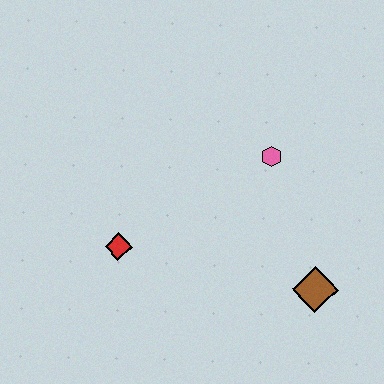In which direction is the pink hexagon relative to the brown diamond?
The pink hexagon is above the brown diamond.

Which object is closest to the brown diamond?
The pink hexagon is closest to the brown diamond.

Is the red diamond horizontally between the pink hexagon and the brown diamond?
No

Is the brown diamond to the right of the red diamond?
Yes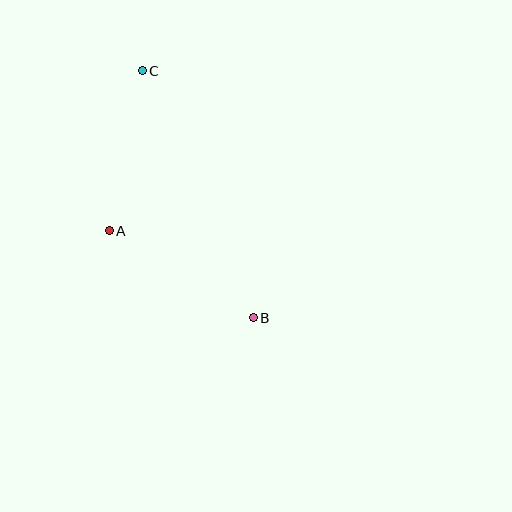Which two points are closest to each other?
Points A and C are closest to each other.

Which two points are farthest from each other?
Points B and C are farthest from each other.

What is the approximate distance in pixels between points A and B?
The distance between A and B is approximately 168 pixels.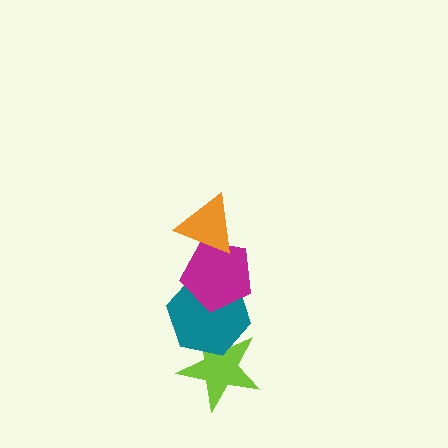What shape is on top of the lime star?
The teal hexagon is on top of the lime star.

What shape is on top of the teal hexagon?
The magenta pentagon is on top of the teal hexagon.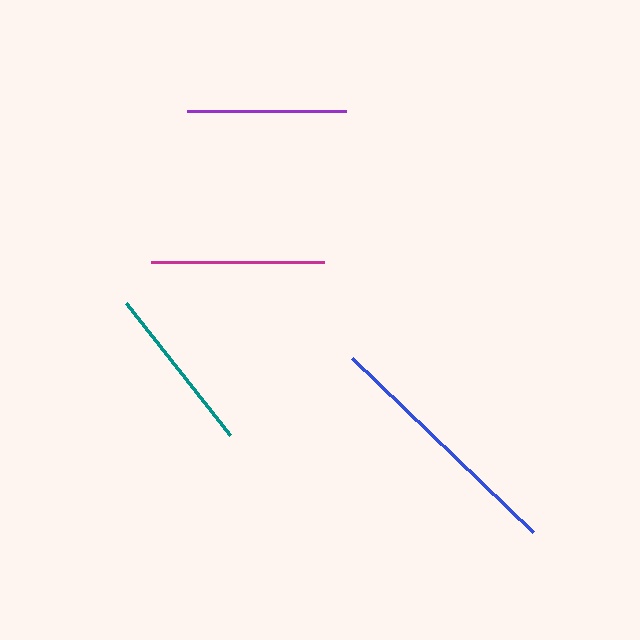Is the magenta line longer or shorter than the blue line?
The blue line is longer than the magenta line.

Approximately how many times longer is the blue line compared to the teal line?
The blue line is approximately 1.5 times the length of the teal line.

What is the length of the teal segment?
The teal segment is approximately 168 pixels long.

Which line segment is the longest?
The blue line is the longest at approximately 251 pixels.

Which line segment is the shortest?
The purple line is the shortest at approximately 158 pixels.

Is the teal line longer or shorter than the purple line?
The teal line is longer than the purple line.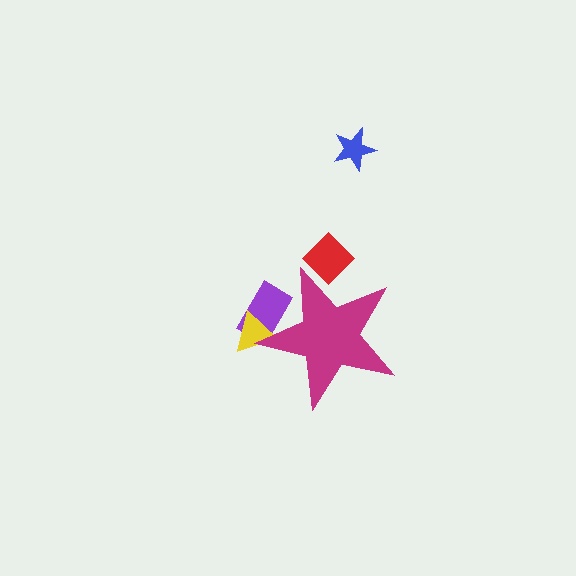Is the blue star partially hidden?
No, the blue star is fully visible.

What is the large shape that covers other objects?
A magenta star.